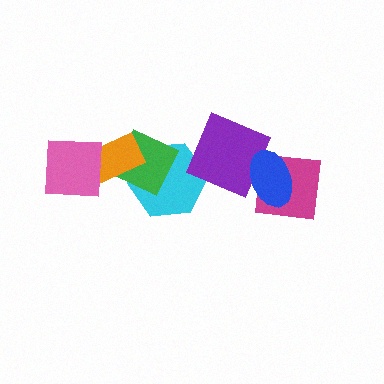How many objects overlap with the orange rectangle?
3 objects overlap with the orange rectangle.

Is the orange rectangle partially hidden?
Yes, it is partially covered by another shape.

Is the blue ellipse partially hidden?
No, no other shape covers it.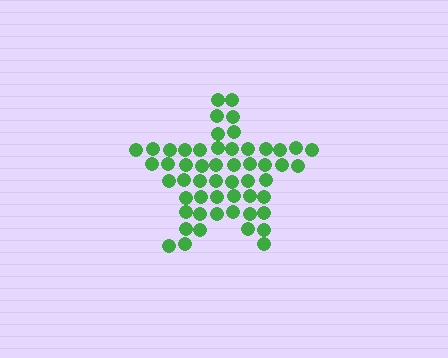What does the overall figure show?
The overall figure shows a star.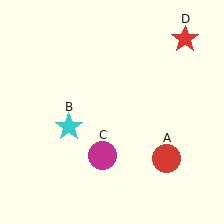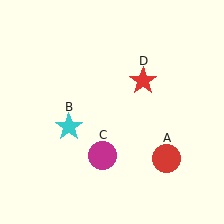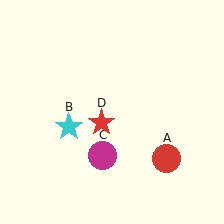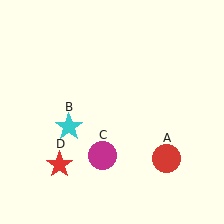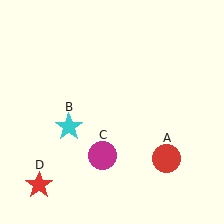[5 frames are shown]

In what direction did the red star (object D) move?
The red star (object D) moved down and to the left.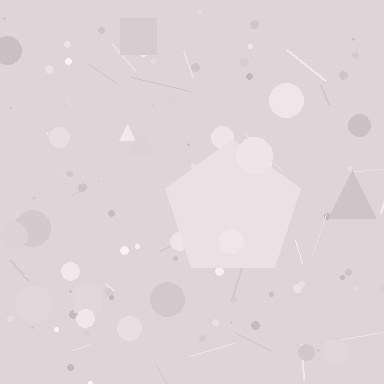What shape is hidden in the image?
A pentagon is hidden in the image.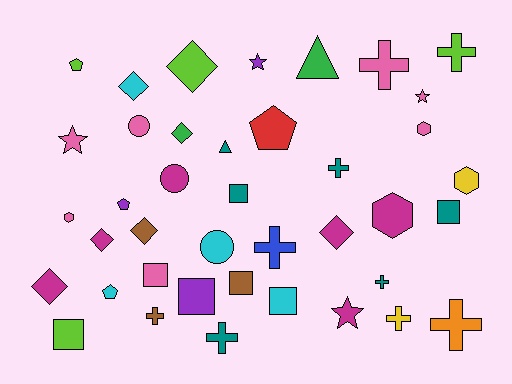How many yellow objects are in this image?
There are 2 yellow objects.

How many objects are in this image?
There are 40 objects.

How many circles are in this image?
There are 3 circles.